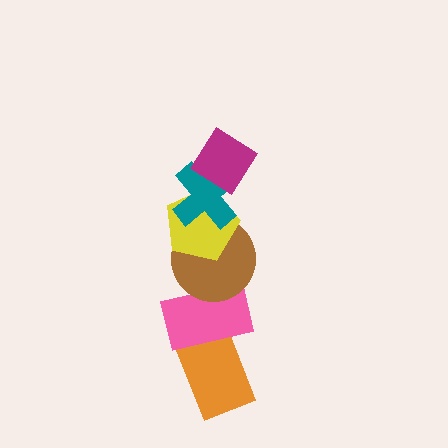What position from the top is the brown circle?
The brown circle is 4th from the top.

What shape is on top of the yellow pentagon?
The teal cross is on top of the yellow pentagon.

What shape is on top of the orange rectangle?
The pink rectangle is on top of the orange rectangle.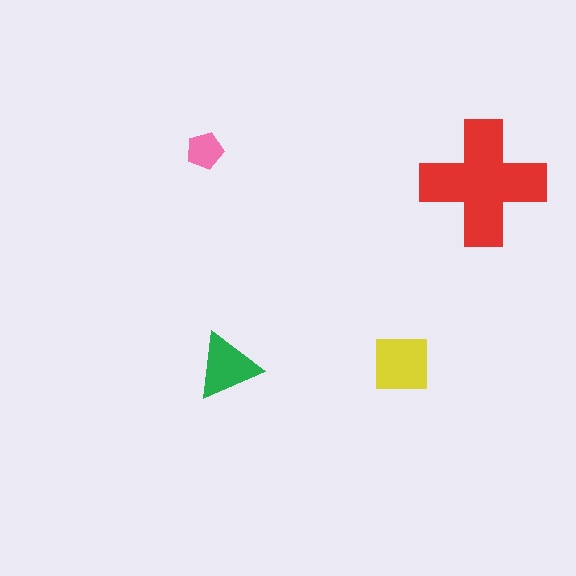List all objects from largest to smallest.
The red cross, the yellow square, the green triangle, the pink pentagon.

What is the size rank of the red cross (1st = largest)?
1st.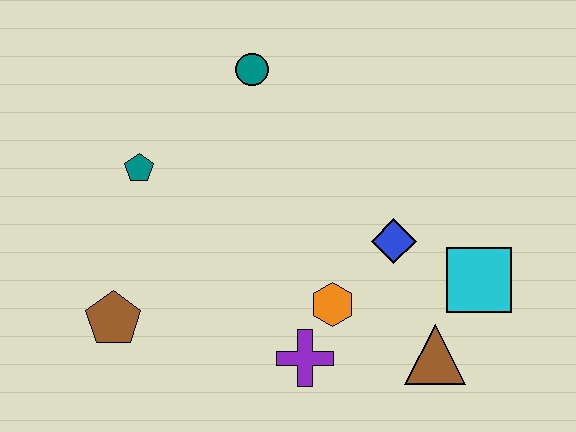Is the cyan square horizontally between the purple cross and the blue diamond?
No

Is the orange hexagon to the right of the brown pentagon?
Yes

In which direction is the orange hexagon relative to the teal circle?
The orange hexagon is below the teal circle.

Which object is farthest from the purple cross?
The teal circle is farthest from the purple cross.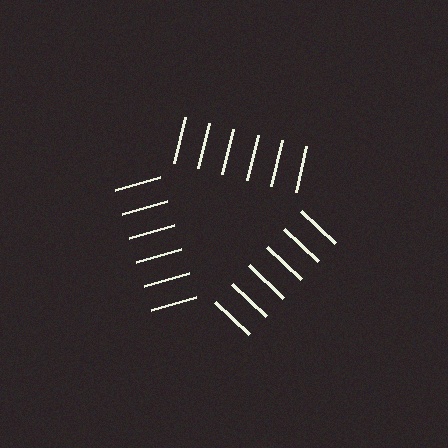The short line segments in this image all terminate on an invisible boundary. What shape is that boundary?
An illusory triangle — the line segments terminate on its edges but no continuous stroke is drawn.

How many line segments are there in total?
18 — 6 along each of the 3 edges.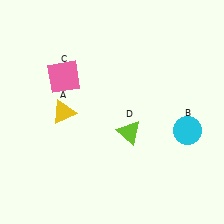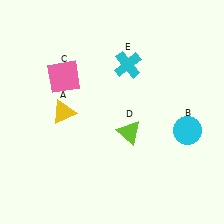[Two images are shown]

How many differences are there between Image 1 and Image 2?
There is 1 difference between the two images.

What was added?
A cyan cross (E) was added in Image 2.